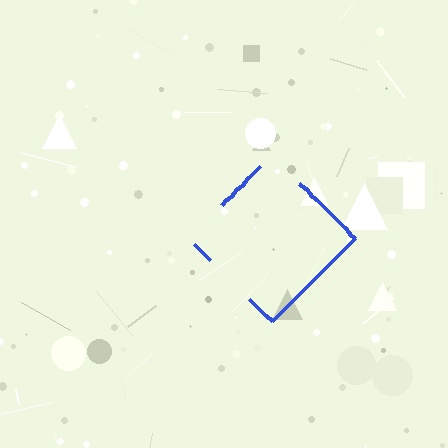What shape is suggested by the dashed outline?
The dashed outline suggests a diamond.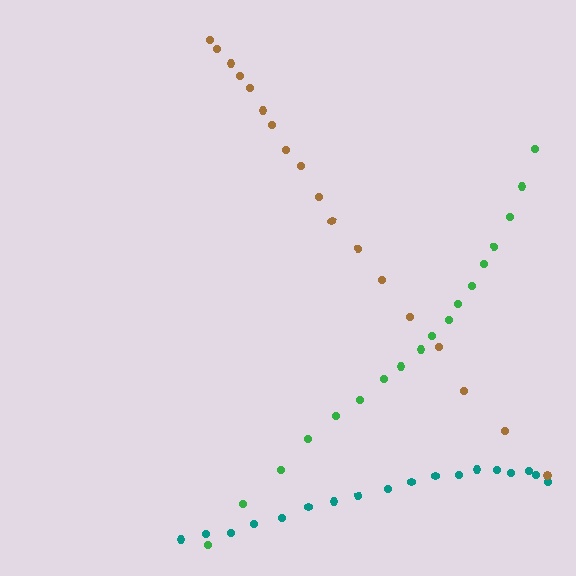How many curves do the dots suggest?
There are 3 distinct paths.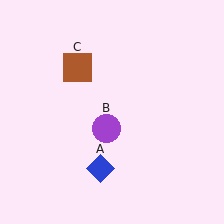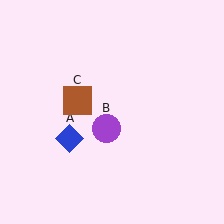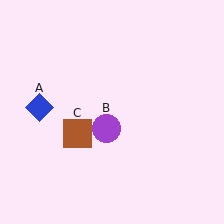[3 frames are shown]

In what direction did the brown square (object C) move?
The brown square (object C) moved down.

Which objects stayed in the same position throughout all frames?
Purple circle (object B) remained stationary.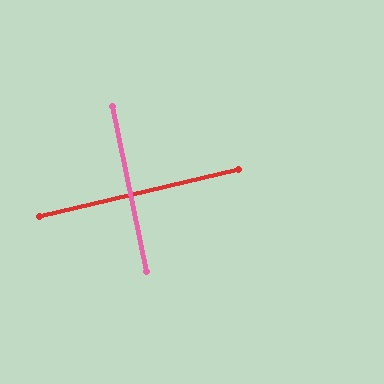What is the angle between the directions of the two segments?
Approximately 88 degrees.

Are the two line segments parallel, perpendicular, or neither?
Perpendicular — they meet at approximately 88°.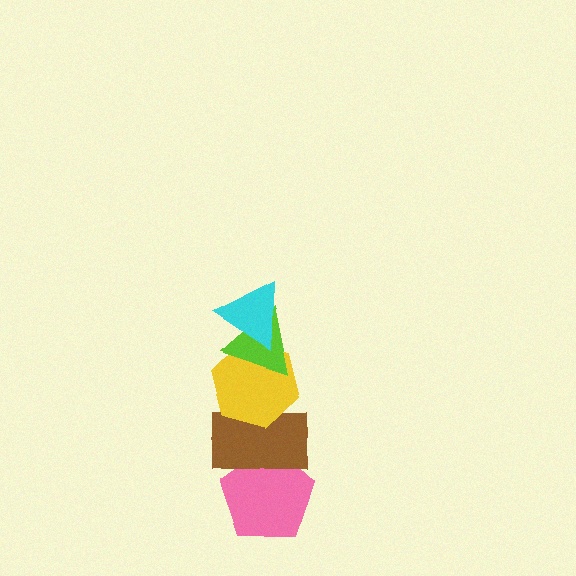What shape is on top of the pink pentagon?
The brown rectangle is on top of the pink pentagon.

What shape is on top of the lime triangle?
The cyan triangle is on top of the lime triangle.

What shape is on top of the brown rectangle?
The yellow hexagon is on top of the brown rectangle.